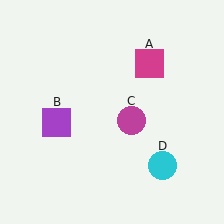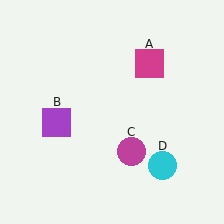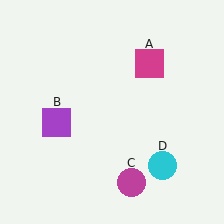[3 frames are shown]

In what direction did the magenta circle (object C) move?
The magenta circle (object C) moved down.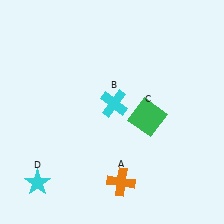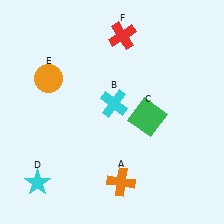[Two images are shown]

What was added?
An orange circle (E), a red cross (F) were added in Image 2.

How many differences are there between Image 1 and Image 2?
There are 2 differences between the two images.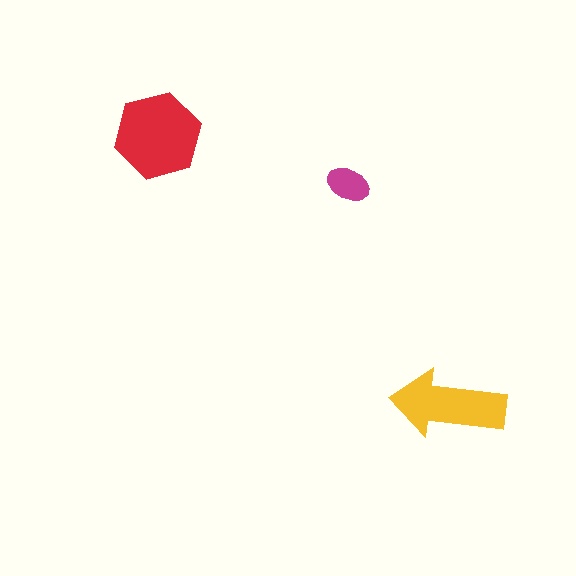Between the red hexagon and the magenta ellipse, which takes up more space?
The red hexagon.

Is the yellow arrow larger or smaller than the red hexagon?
Smaller.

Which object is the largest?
The red hexagon.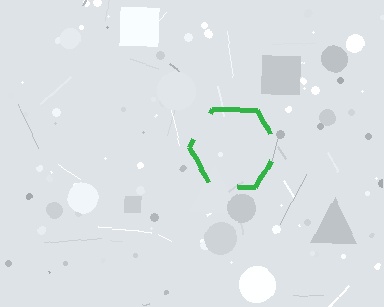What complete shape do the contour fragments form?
The contour fragments form a hexagon.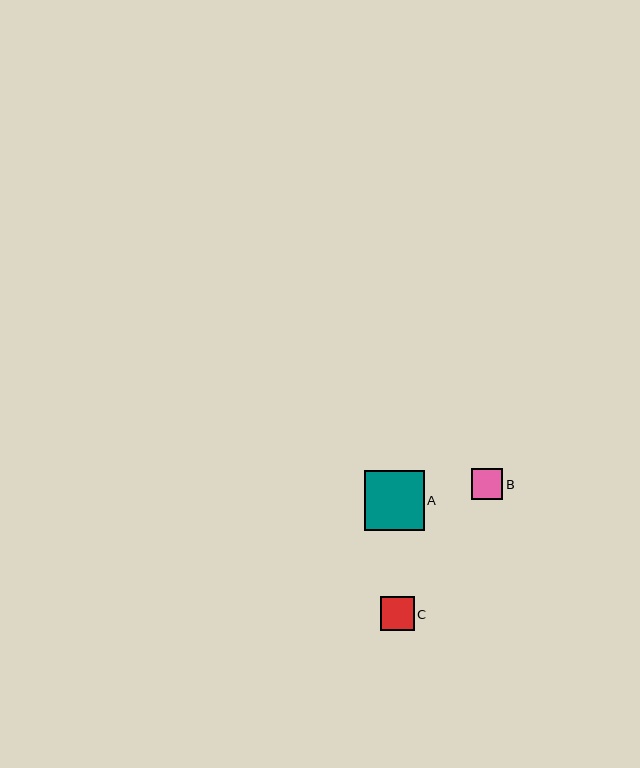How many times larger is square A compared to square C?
Square A is approximately 1.7 times the size of square C.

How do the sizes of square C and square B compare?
Square C and square B are approximately the same size.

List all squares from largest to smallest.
From largest to smallest: A, C, B.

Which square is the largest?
Square A is the largest with a size of approximately 59 pixels.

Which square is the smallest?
Square B is the smallest with a size of approximately 31 pixels.